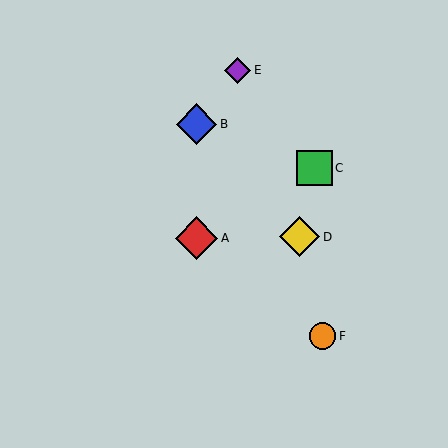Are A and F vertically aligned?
No, A is at x≈196 and F is at x≈322.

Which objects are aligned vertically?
Objects A, B are aligned vertically.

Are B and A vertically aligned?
Yes, both are at x≈196.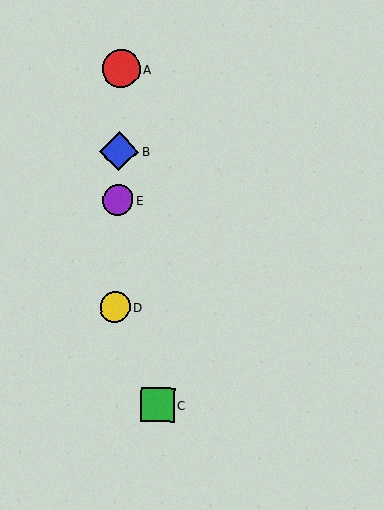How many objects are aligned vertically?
4 objects (A, B, D, E) are aligned vertically.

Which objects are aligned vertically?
Objects A, B, D, E are aligned vertically.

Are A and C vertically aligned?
No, A is at x≈121 and C is at x≈158.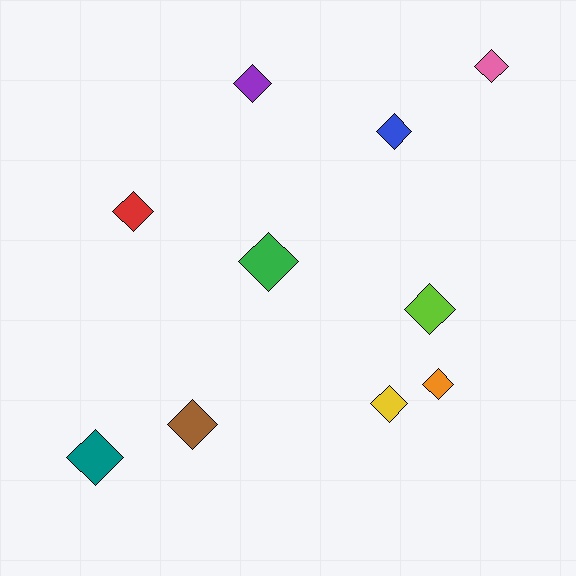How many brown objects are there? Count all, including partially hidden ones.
There is 1 brown object.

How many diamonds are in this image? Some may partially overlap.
There are 10 diamonds.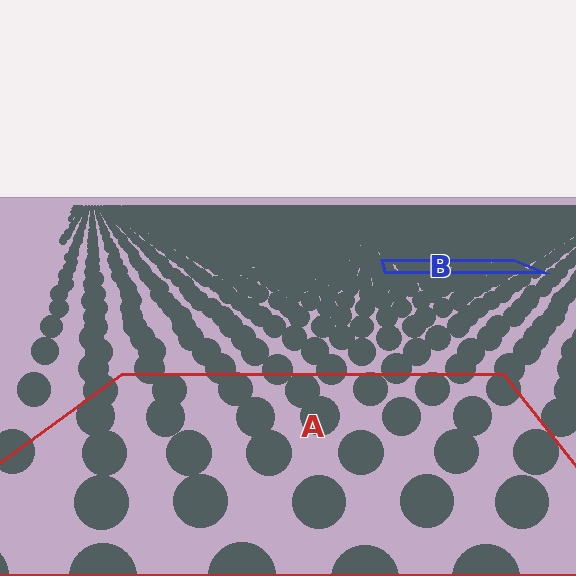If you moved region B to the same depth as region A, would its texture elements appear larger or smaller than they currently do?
They would appear larger. At a closer depth, the same texture elements are projected at a bigger on-screen size.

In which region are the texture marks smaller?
The texture marks are smaller in region B, because it is farther away.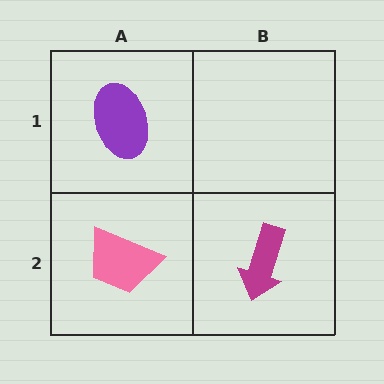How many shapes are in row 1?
1 shape.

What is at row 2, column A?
A pink trapezoid.